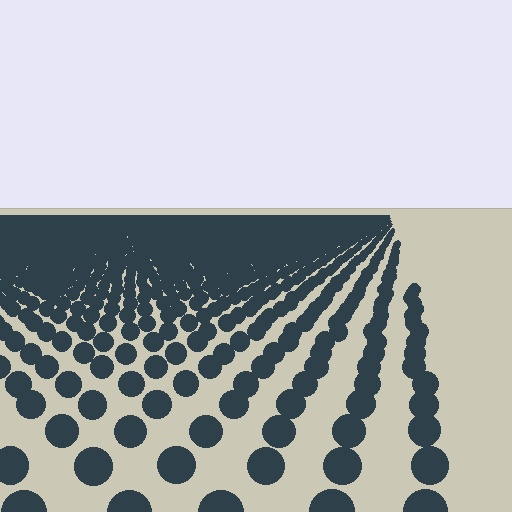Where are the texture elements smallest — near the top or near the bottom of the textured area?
Near the top.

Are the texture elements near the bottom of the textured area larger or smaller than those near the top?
Larger. Near the bottom, elements are closer to the viewer and appear at a bigger on-screen size.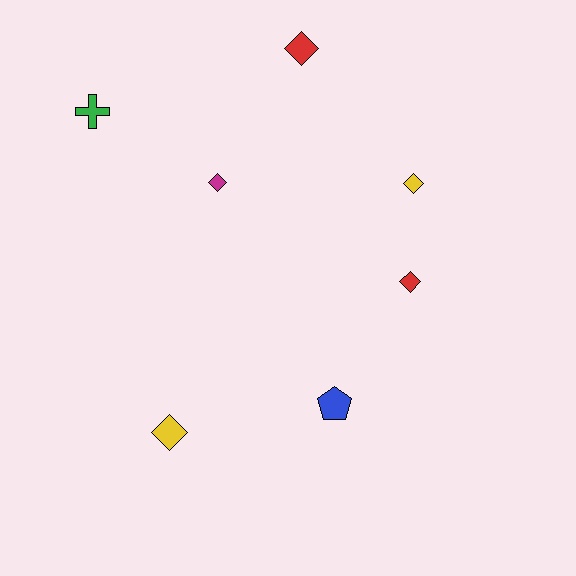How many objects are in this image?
There are 7 objects.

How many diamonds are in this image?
There are 5 diamonds.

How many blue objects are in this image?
There is 1 blue object.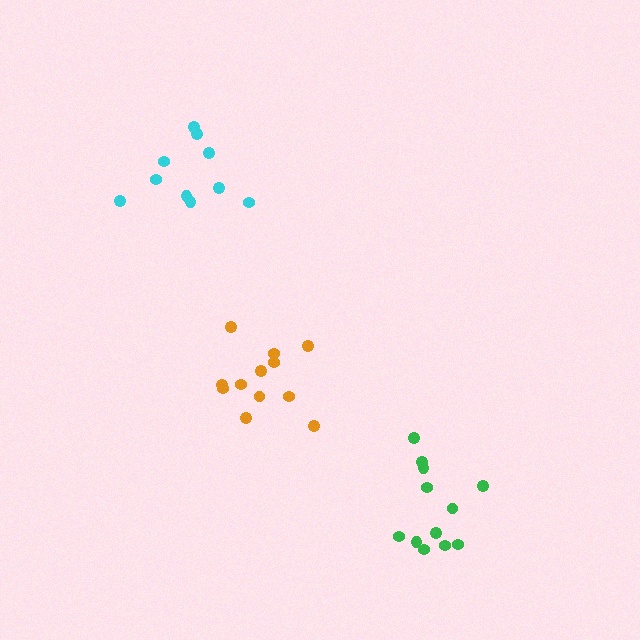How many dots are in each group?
Group 1: 12 dots, Group 2: 10 dots, Group 3: 13 dots (35 total).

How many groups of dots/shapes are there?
There are 3 groups.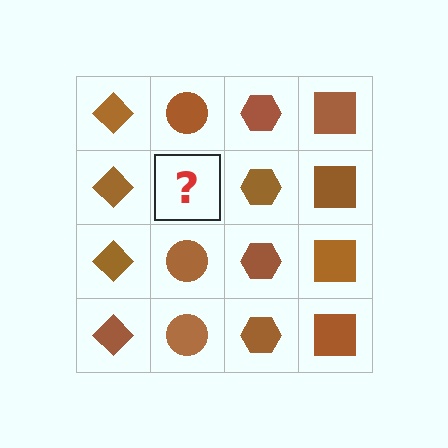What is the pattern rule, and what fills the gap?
The rule is that each column has a consistent shape. The gap should be filled with a brown circle.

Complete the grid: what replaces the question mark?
The question mark should be replaced with a brown circle.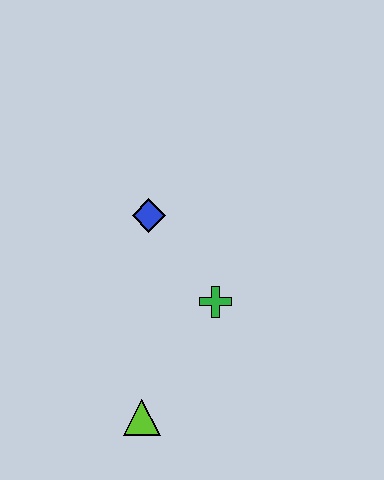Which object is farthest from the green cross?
The lime triangle is farthest from the green cross.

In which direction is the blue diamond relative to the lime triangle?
The blue diamond is above the lime triangle.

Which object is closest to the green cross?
The blue diamond is closest to the green cross.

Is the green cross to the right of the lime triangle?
Yes